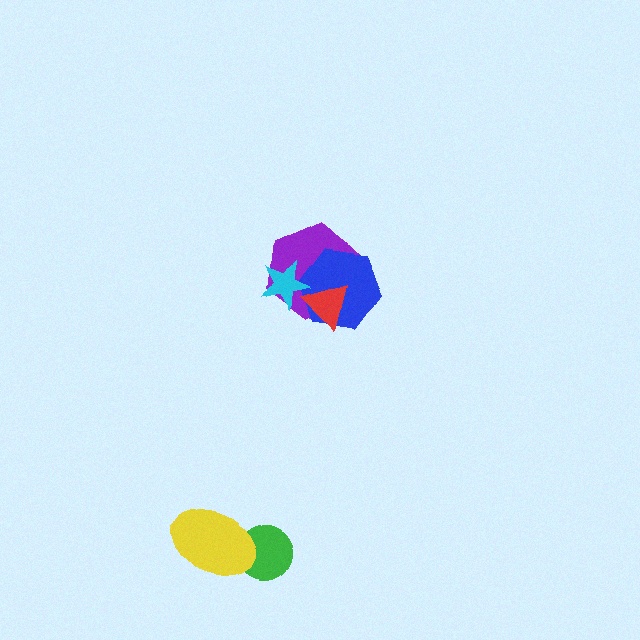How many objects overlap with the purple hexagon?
3 objects overlap with the purple hexagon.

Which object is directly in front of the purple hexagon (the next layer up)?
The blue hexagon is directly in front of the purple hexagon.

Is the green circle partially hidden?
Yes, it is partially covered by another shape.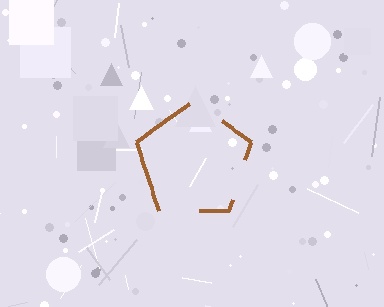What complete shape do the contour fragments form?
The contour fragments form a pentagon.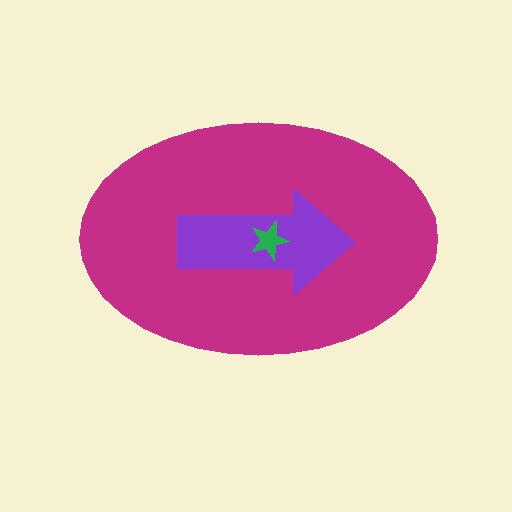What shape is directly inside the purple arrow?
The green star.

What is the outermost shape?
The magenta ellipse.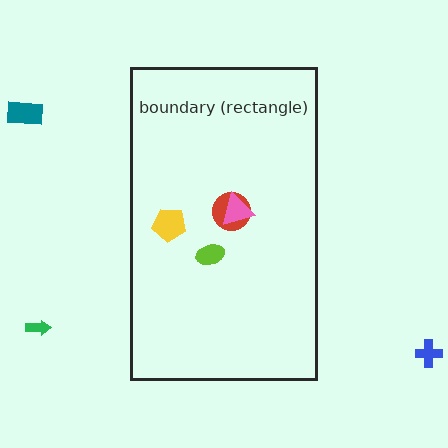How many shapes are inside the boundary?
4 inside, 3 outside.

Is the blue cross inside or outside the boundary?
Outside.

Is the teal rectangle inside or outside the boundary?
Outside.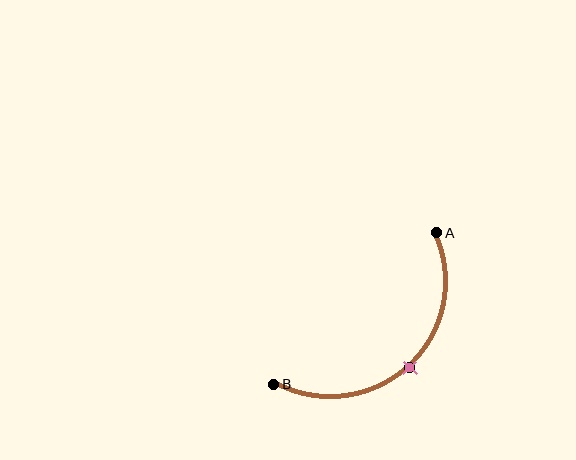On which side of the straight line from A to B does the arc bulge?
The arc bulges below and to the right of the straight line connecting A and B.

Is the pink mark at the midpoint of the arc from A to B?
Yes. The pink mark lies on the arc at equal arc-length from both A and B — it is the arc midpoint.